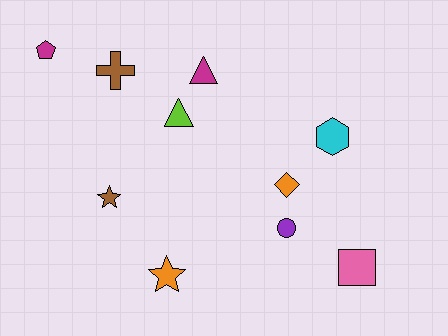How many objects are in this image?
There are 10 objects.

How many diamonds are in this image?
There is 1 diamond.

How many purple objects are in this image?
There is 1 purple object.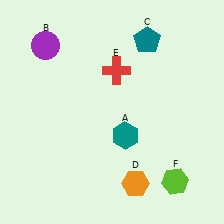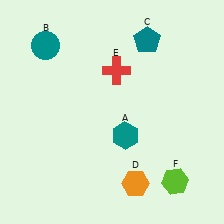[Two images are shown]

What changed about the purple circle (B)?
In Image 1, B is purple. In Image 2, it changed to teal.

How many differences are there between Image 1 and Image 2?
There is 1 difference between the two images.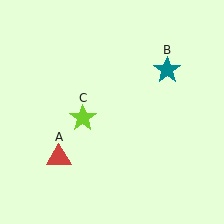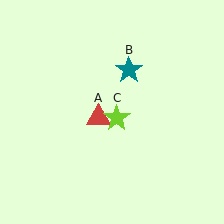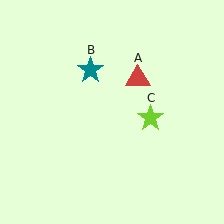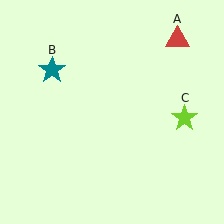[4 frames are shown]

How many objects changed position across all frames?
3 objects changed position: red triangle (object A), teal star (object B), lime star (object C).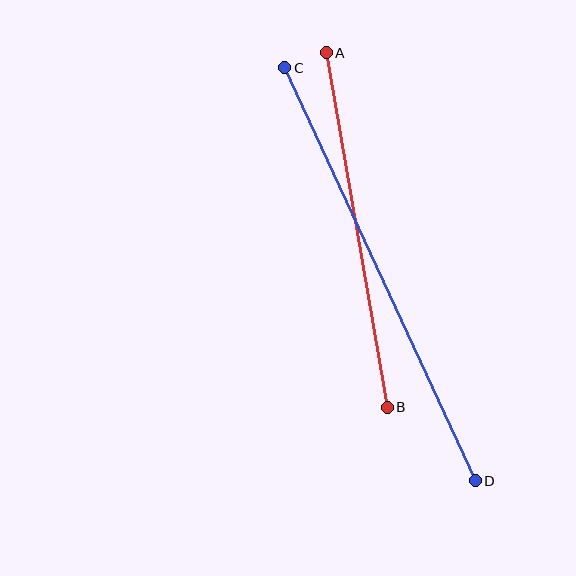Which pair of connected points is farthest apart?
Points C and D are farthest apart.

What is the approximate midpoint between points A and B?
The midpoint is at approximately (357, 230) pixels.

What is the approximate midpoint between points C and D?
The midpoint is at approximately (380, 274) pixels.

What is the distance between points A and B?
The distance is approximately 360 pixels.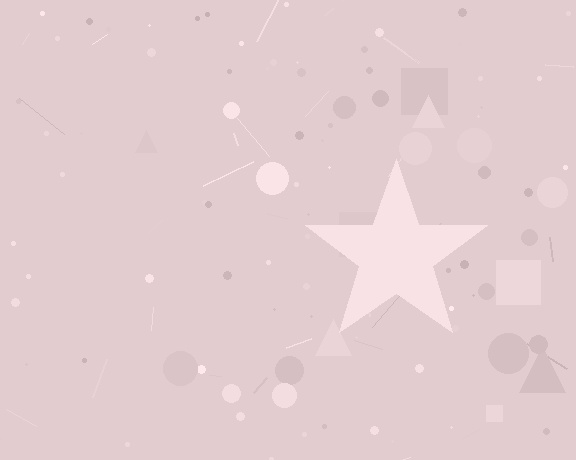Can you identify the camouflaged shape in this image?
The camouflaged shape is a star.